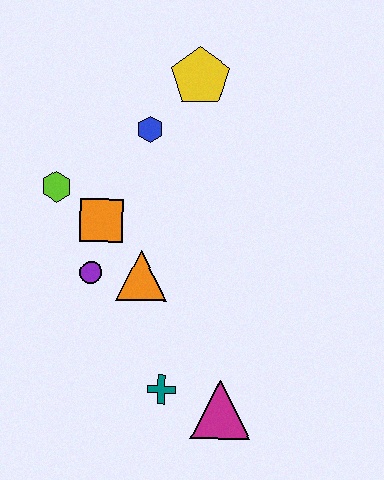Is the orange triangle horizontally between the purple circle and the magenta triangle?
Yes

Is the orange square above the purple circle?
Yes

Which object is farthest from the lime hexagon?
The magenta triangle is farthest from the lime hexagon.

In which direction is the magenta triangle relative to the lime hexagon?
The magenta triangle is below the lime hexagon.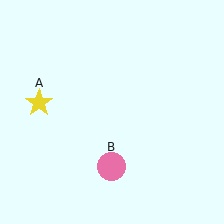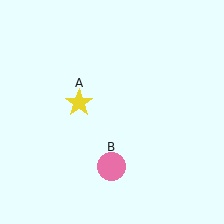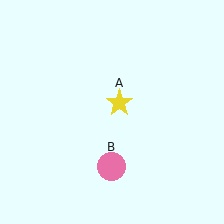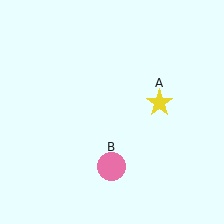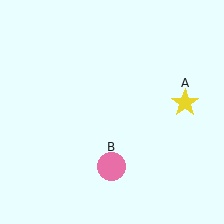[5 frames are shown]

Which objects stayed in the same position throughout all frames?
Pink circle (object B) remained stationary.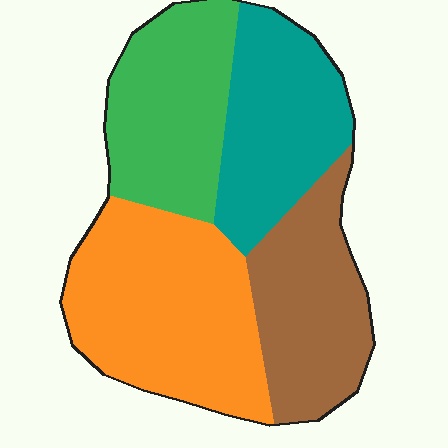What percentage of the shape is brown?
Brown takes up about one fifth (1/5) of the shape.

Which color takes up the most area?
Orange, at roughly 35%.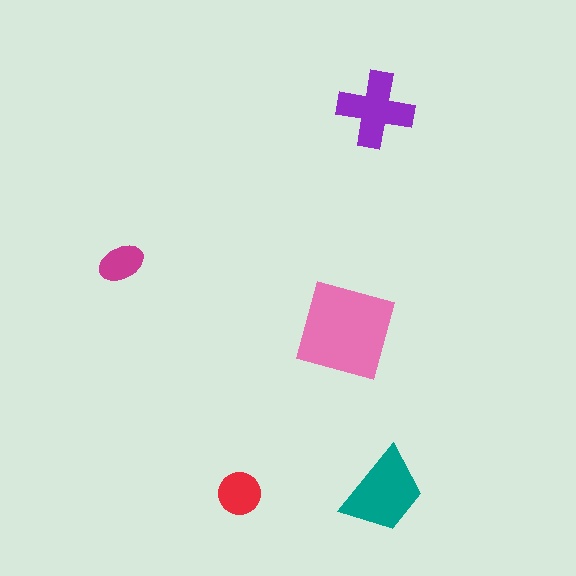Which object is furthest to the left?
The magenta ellipse is leftmost.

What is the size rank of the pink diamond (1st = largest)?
1st.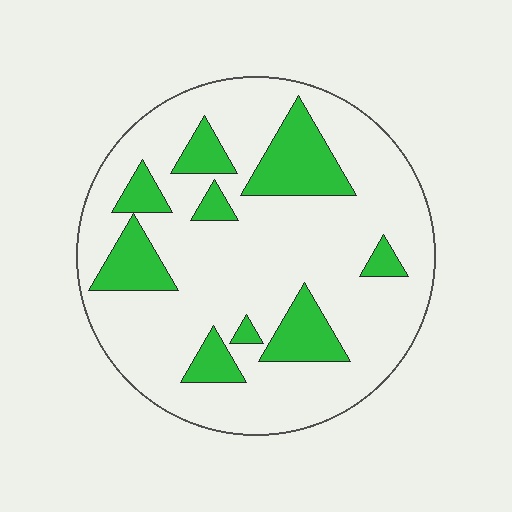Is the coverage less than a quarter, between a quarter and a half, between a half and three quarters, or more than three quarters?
Less than a quarter.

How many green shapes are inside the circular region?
9.